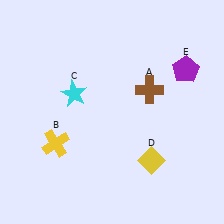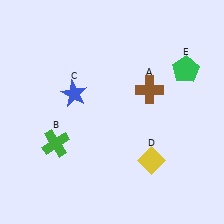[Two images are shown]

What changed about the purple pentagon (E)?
In Image 1, E is purple. In Image 2, it changed to green.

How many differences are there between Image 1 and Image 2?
There are 3 differences between the two images.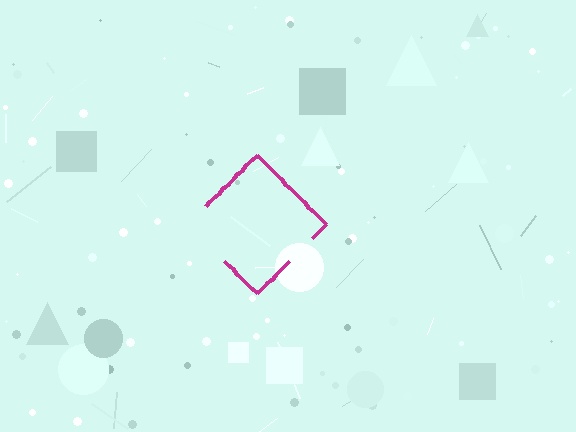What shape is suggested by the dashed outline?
The dashed outline suggests a diamond.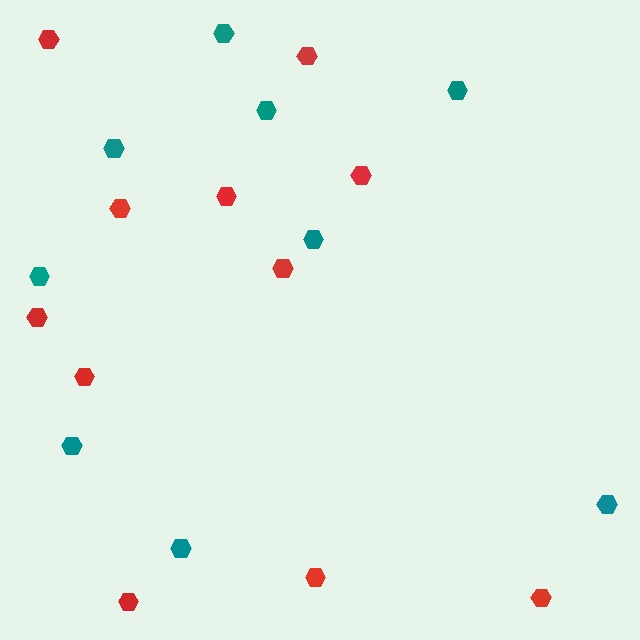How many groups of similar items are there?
There are 2 groups: one group of teal hexagons (9) and one group of red hexagons (11).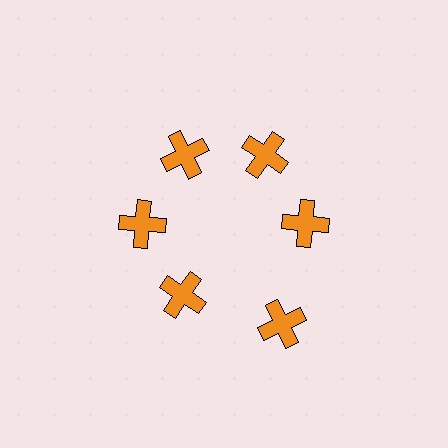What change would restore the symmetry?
The symmetry would be restored by moving it inward, back onto the ring so that all 6 crosses sit at equal angles and equal distance from the center.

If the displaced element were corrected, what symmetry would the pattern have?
It would have 6-fold rotational symmetry — the pattern would map onto itself every 60 degrees.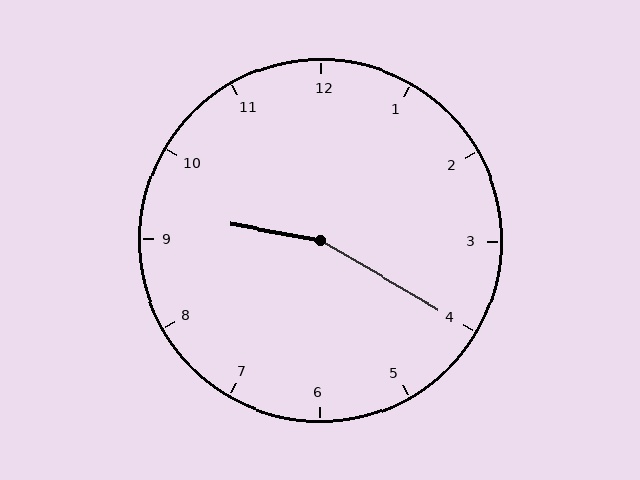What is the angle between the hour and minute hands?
Approximately 160 degrees.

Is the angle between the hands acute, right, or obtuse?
It is obtuse.